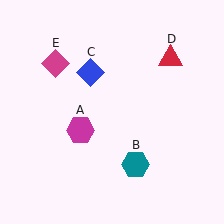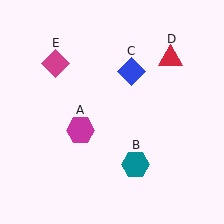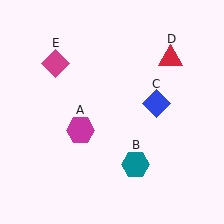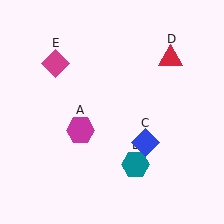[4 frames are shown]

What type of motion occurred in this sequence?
The blue diamond (object C) rotated clockwise around the center of the scene.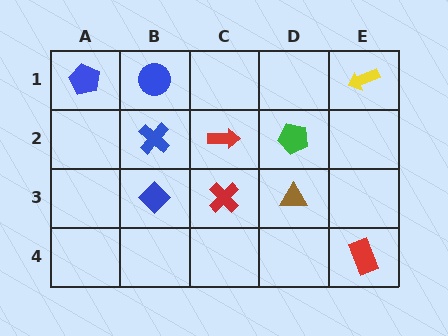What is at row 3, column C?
A red cross.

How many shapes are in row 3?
3 shapes.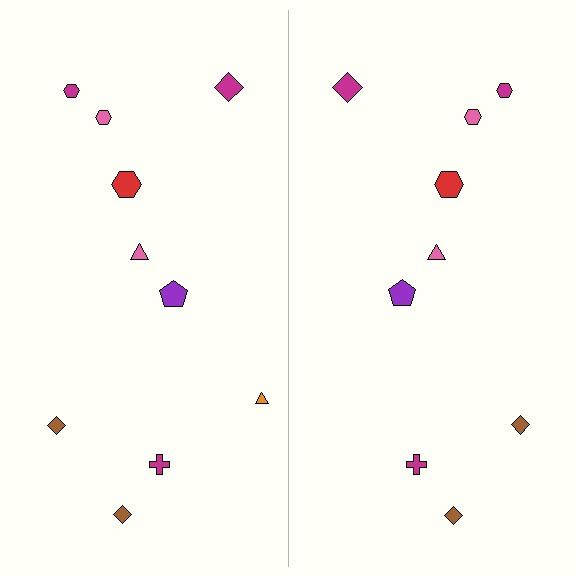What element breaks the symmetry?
A orange triangle is missing from the right side.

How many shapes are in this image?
There are 19 shapes in this image.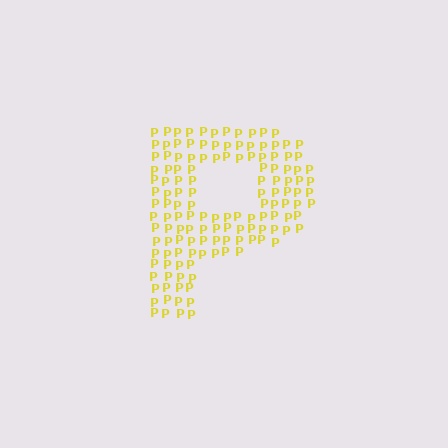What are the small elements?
The small elements are letter P's.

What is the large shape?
The large shape is the letter P.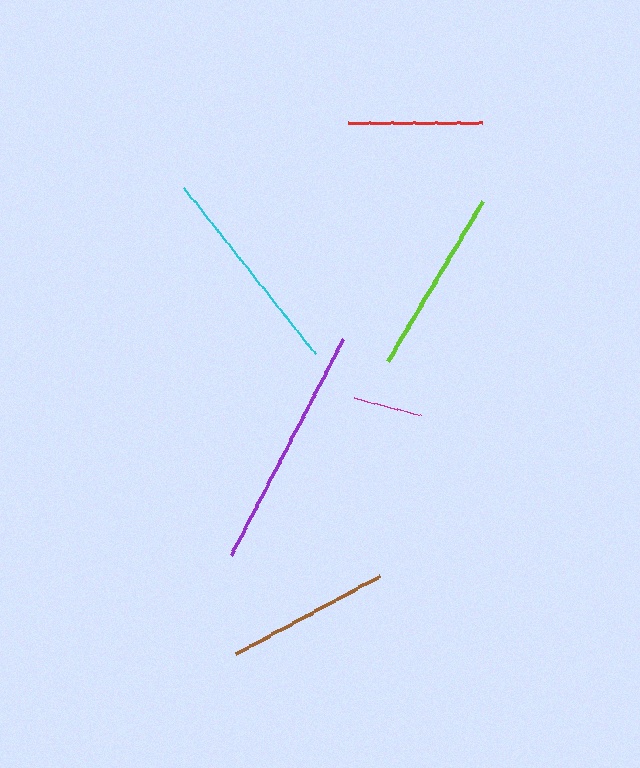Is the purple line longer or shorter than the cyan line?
The purple line is longer than the cyan line.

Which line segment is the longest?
The purple line is the longest at approximately 243 pixels.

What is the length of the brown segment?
The brown segment is approximately 164 pixels long.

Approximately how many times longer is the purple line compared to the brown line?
The purple line is approximately 1.5 times the length of the brown line.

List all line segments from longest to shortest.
From longest to shortest: purple, cyan, lime, brown, red, magenta.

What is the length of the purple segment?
The purple segment is approximately 243 pixels long.